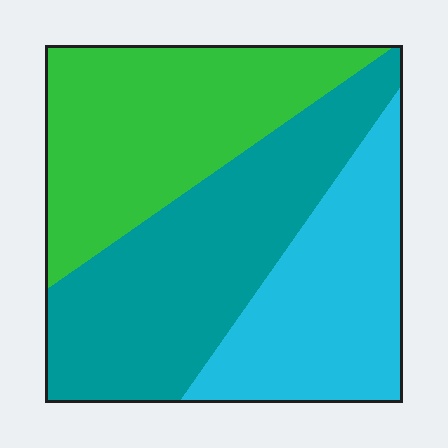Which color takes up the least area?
Cyan, at roughly 30%.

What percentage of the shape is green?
Green takes up about one third (1/3) of the shape.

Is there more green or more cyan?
Green.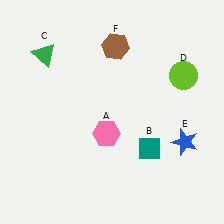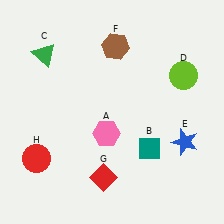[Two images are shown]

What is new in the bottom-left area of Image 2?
A red circle (H) was added in the bottom-left area of Image 2.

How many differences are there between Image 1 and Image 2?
There are 2 differences between the two images.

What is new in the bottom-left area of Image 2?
A red diamond (G) was added in the bottom-left area of Image 2.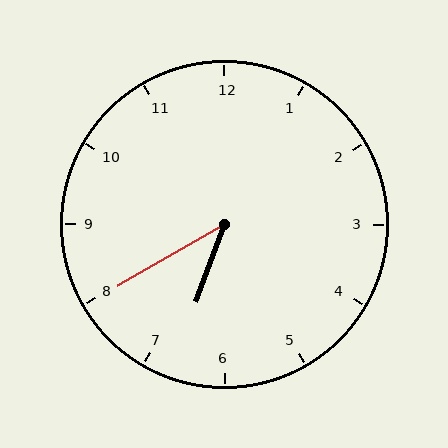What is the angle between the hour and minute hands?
Approximately 40 degrees.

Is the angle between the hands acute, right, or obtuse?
It is acute.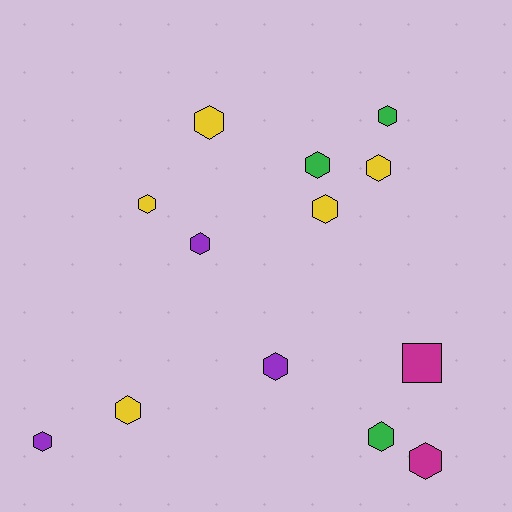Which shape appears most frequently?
Hexagon, with 12 objects.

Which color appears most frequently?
Yellow, with 5 objects.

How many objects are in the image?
There are 13 objects.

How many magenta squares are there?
There is 1 magenta square.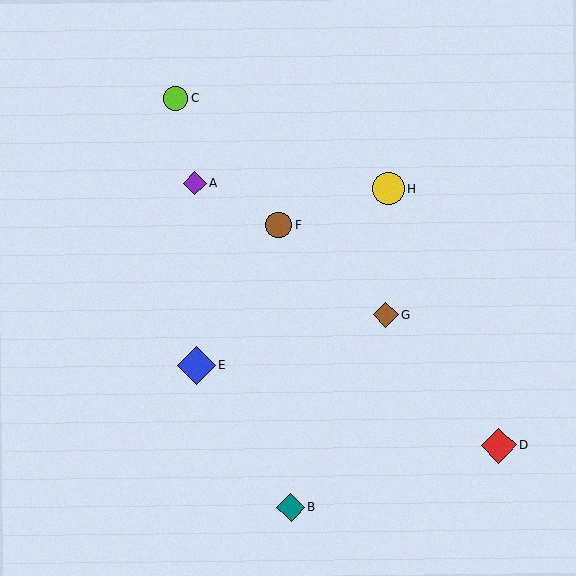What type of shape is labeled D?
Shape D is a red diamond.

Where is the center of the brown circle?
The center of the brown circle is at (279, 225).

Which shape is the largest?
The blue diamond (labeled E) is the largest.